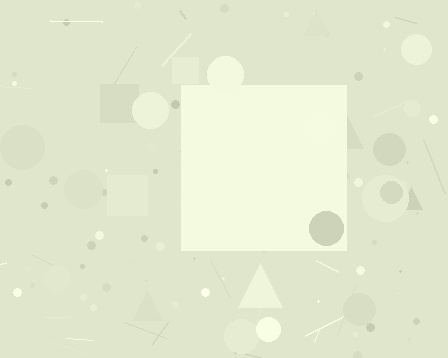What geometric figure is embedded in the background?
A square is embedded in the background.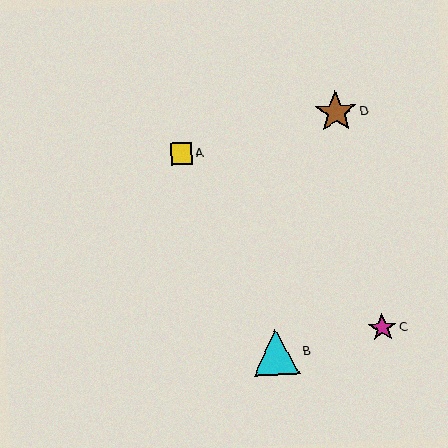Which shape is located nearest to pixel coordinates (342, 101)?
The brown star (labeled D) at (336, 112) is nearest to that location.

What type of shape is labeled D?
Shape D is a brown star.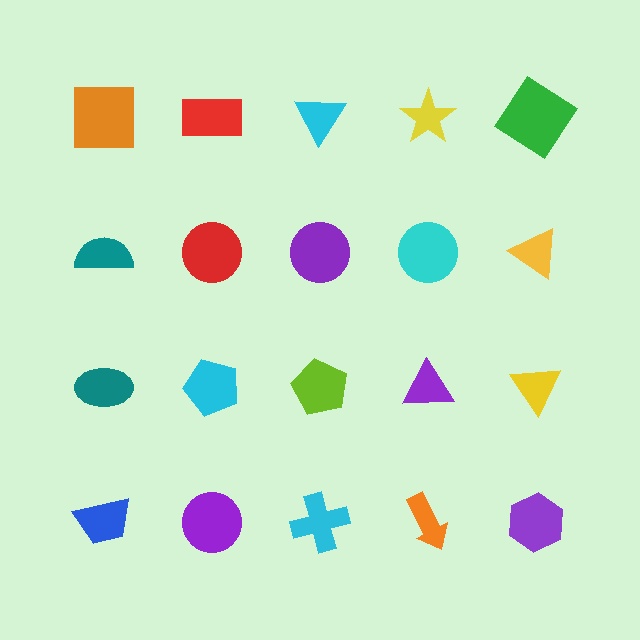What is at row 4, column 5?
A purple hexagon.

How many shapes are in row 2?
5 shapes.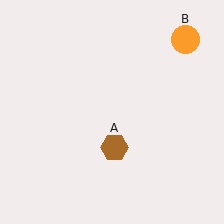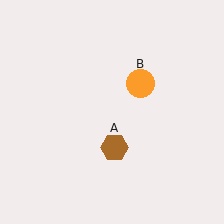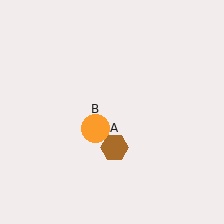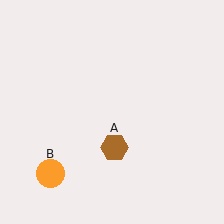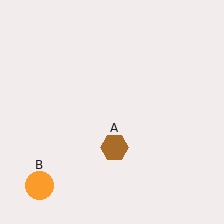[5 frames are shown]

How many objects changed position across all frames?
1 object changed position: orange circle (object B).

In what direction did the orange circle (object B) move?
The orange circle (object B) moved down and to the left.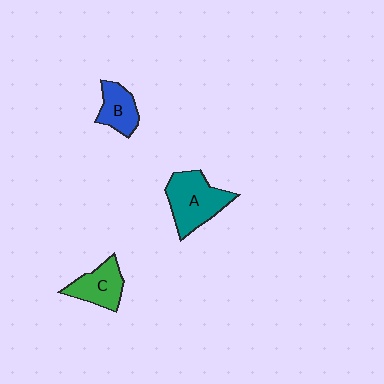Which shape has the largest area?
Shape A (teal).